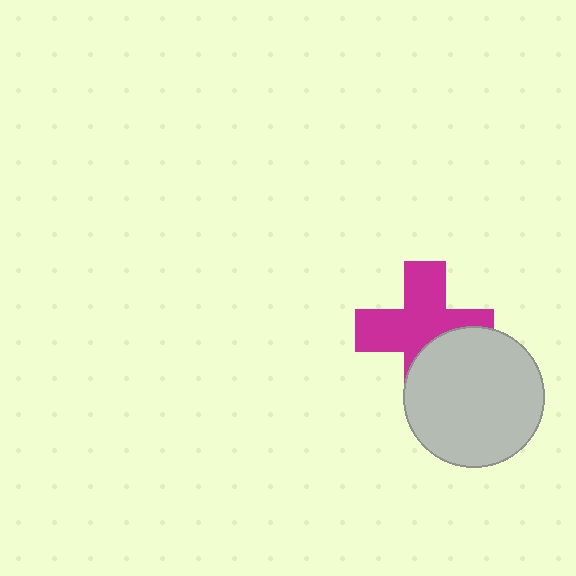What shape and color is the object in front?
The object in front is a light gray circle.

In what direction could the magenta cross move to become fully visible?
The magenta cross could move up. That would shift it out from behind the light gray circle entirely.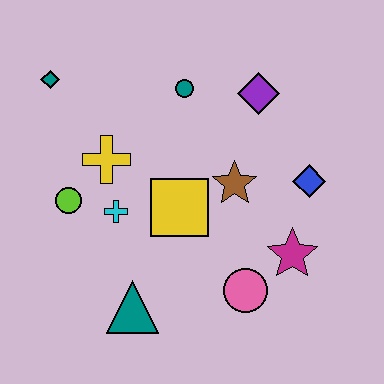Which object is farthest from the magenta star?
The teal diamond is farthest from the magenta star.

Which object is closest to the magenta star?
The pink circle is closest to the magenta star.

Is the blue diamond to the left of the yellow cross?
No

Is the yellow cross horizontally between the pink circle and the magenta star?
No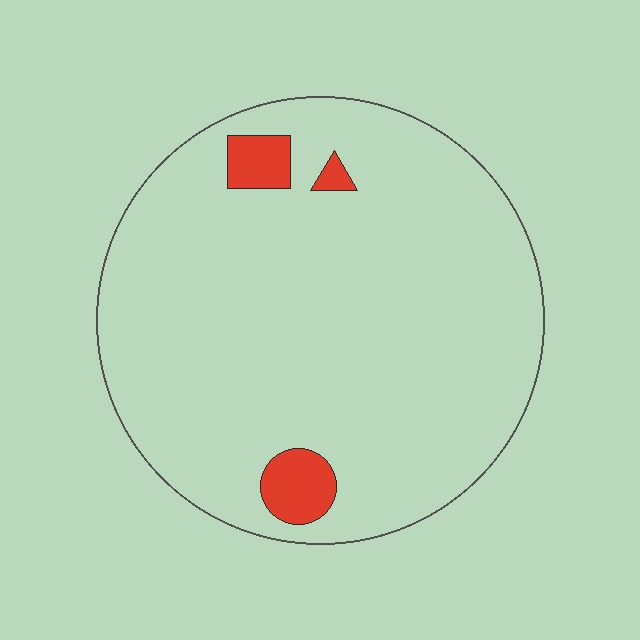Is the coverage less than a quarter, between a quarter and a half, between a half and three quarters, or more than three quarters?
Less than a quarter.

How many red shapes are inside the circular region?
3.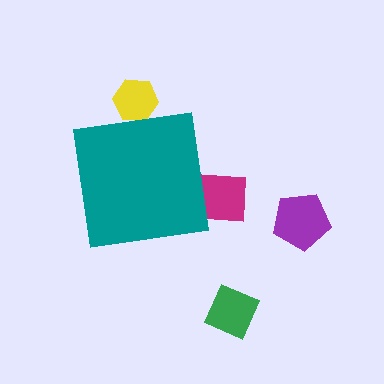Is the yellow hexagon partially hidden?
Yes, the yellow hexagon is partially hidden behind the teal square.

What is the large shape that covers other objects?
A teal square.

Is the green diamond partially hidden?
No, the green diamond is fully visible.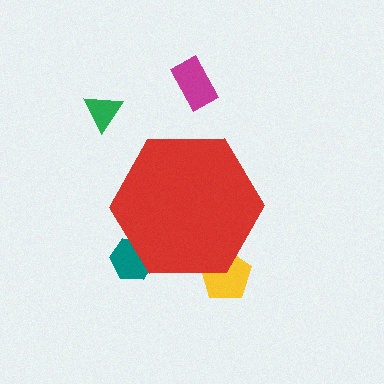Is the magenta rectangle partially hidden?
No, the magenta rectangle is fully visible.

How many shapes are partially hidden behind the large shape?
2 shapes are partially hidden.